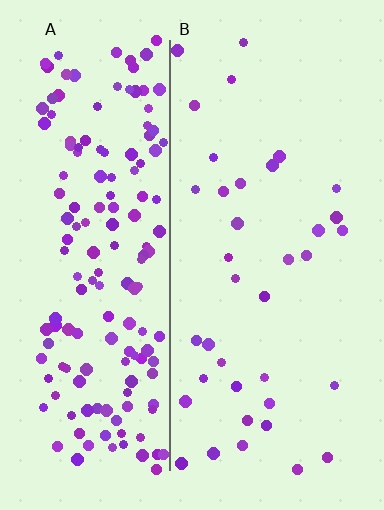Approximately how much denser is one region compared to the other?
Approximately 4.5× — region A over region B.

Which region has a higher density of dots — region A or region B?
A (the left).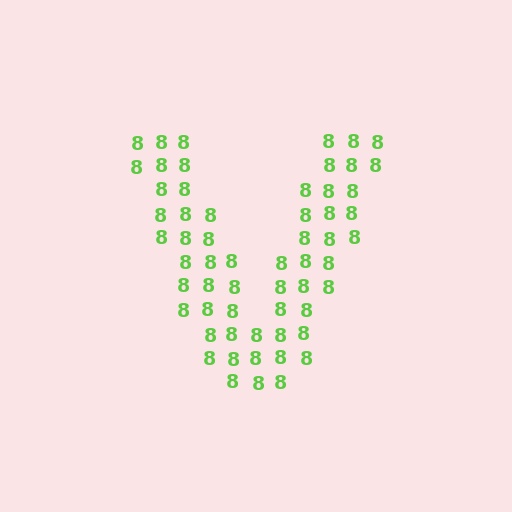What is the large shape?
The large shape is the letter V.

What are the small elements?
The small elements are digit 8's.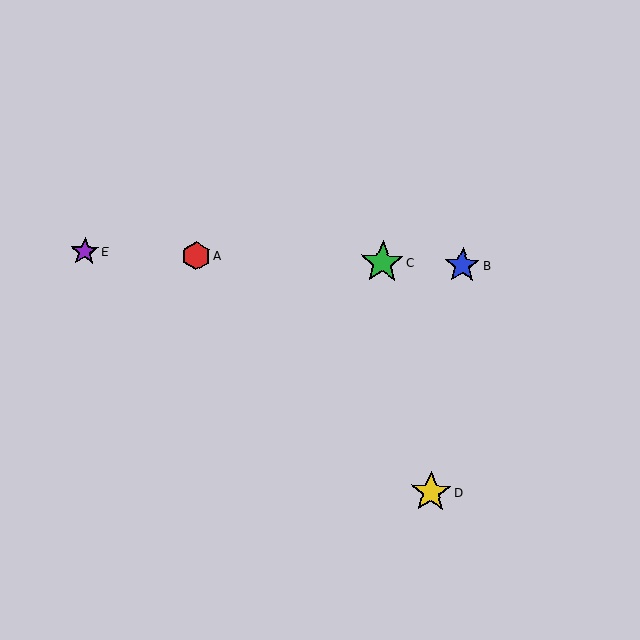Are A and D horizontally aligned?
No, A is at y≈256 and D is at y≈492.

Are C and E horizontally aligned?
Yes, both are at y≈263.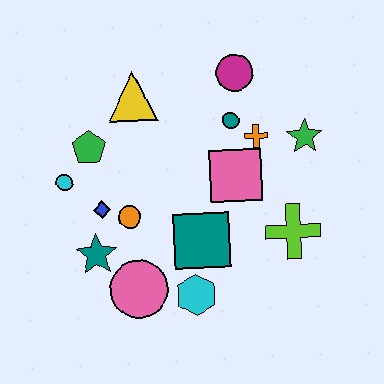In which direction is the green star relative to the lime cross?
The green star is above the lime cross.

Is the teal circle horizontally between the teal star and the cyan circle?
No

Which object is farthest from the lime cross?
The cyan circle is farthest from the lime cross.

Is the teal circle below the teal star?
No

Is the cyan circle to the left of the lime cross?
Yes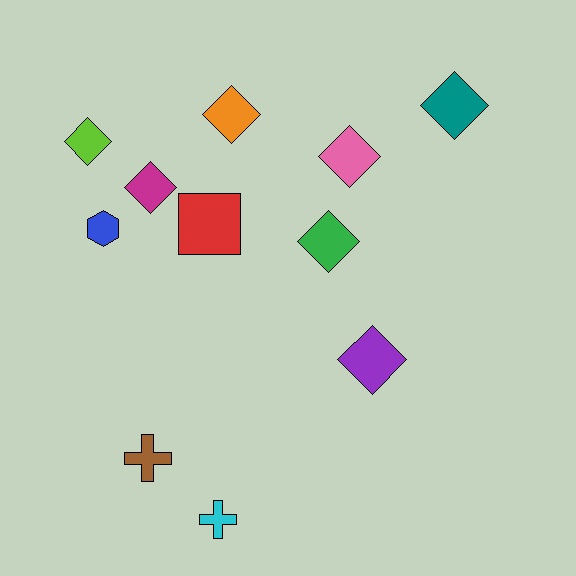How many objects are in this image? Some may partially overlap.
There are 11 objects.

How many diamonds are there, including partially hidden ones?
There are 7 diamonds.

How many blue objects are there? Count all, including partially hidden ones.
There is 1 blue object.